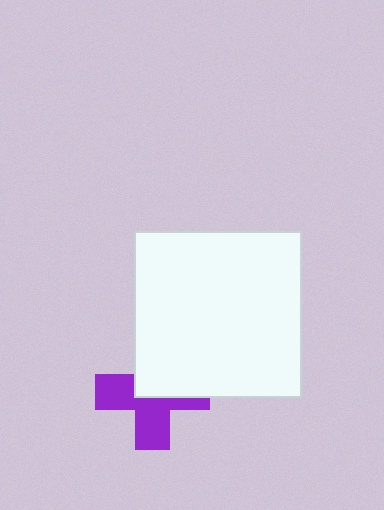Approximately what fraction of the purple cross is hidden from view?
Roughly 47% of the purple cross is hidden behind the white square.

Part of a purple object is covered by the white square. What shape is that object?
It is a cross.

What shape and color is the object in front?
The object in front is a white square.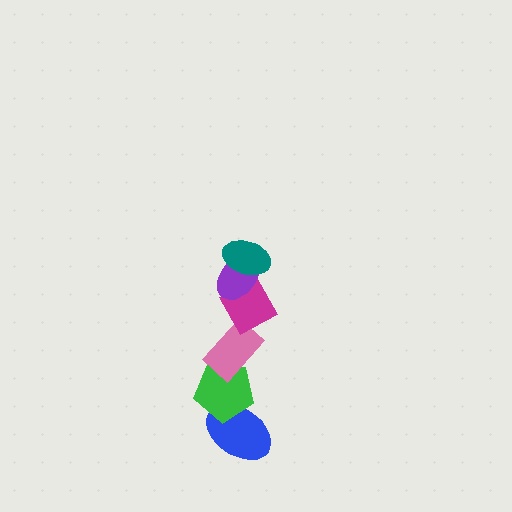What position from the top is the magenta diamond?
The magenta diamond is 3rd from the top.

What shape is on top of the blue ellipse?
The green pentagon is on top of the blue ellipse.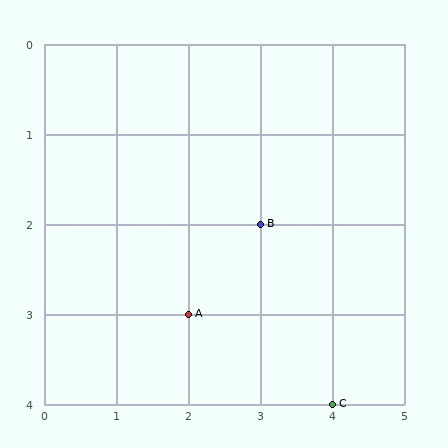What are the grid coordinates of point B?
Point B is at grid coordinates (3, 2).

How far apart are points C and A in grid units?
Points C and A are 2 columns and 1 row apart (about 2.2 grid units diagonally).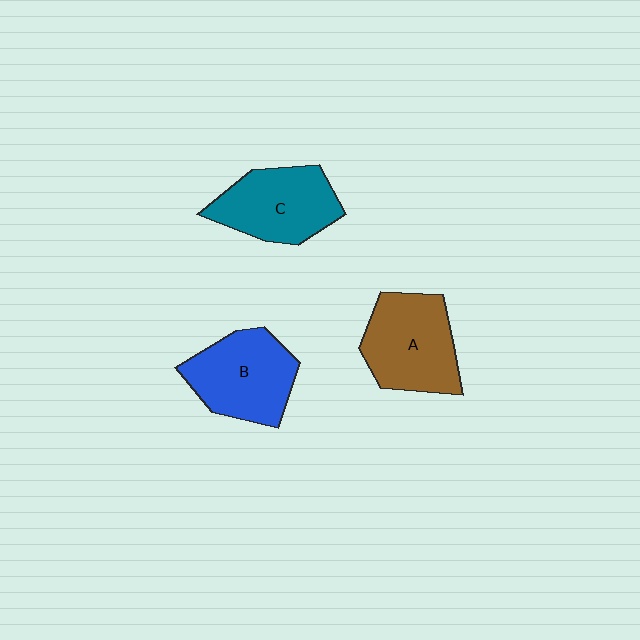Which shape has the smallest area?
Shape C (teal).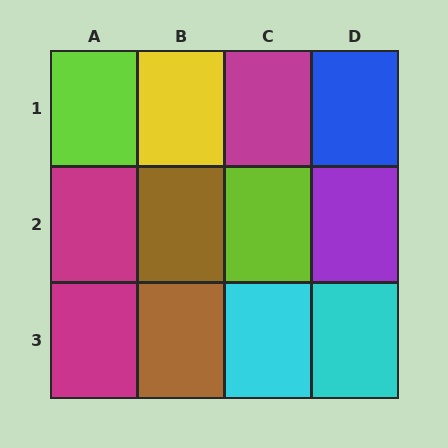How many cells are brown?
2 cells are brown.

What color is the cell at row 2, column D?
Purple.